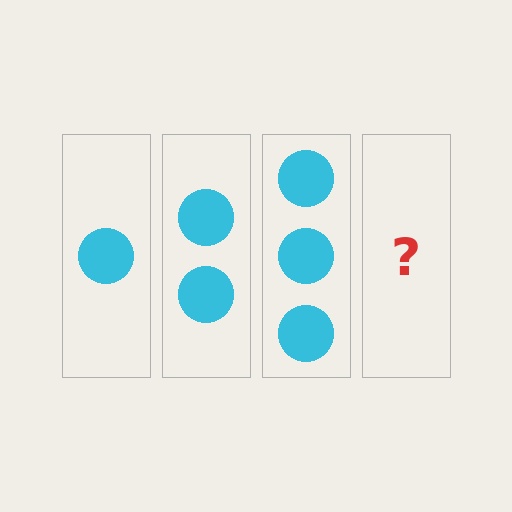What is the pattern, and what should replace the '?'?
The pattern is that each step adds one more circle. The '?' should be 4 circles.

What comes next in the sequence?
The next element should be 4 circles.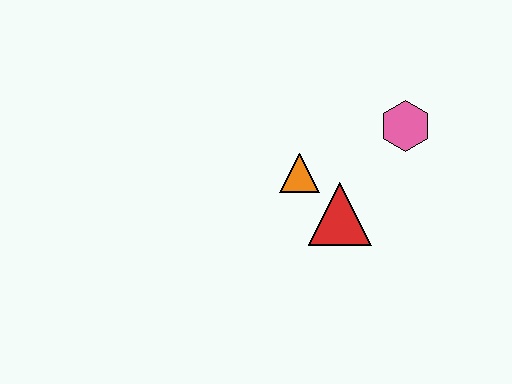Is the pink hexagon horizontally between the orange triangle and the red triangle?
No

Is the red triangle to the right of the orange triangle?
Yes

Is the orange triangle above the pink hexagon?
No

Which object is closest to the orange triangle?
The red triangle is closest to the orange triangle.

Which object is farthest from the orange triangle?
The pink hexagon is farthest from the orange triangle.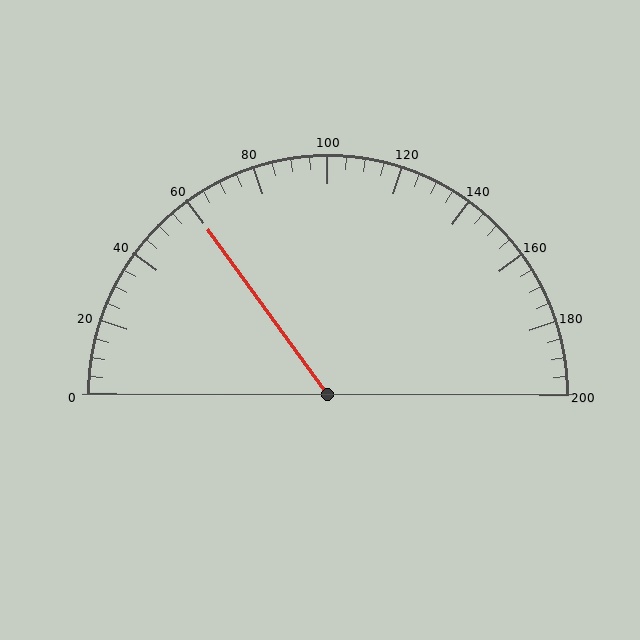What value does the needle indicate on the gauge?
The needle indicates approximately 60.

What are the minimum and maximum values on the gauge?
The gauge ranges from 0 to 200.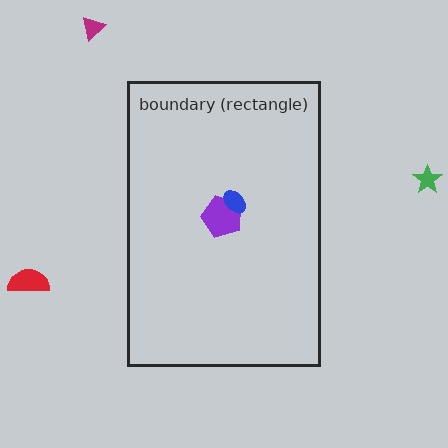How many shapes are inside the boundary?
2 inside, 3 outside.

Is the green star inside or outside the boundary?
Outside.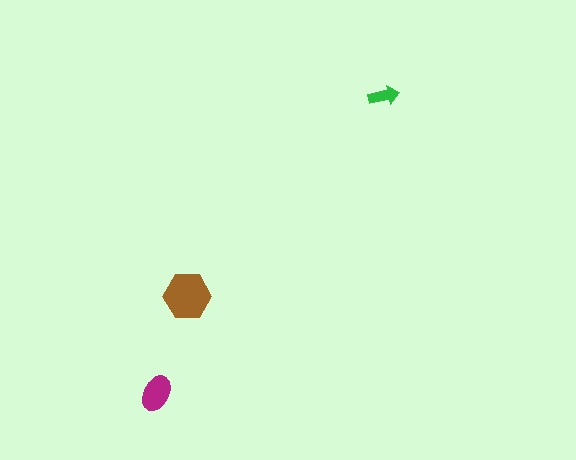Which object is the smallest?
The green arrow.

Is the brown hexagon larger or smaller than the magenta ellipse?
Larger.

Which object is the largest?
The brown hexagon.